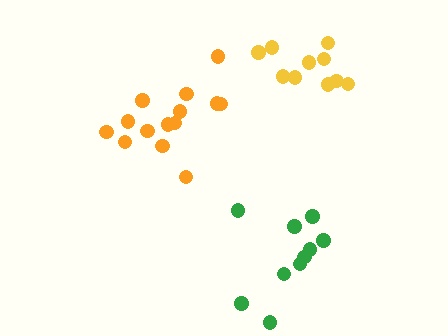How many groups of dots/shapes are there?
There are 3 groups.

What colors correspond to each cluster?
The clusters are colored: orange, green, yellow.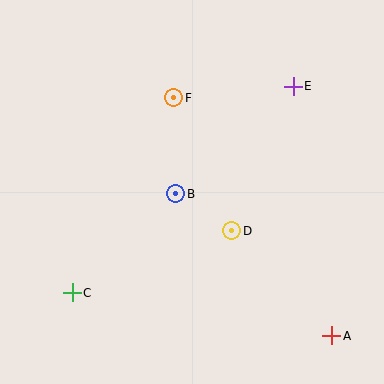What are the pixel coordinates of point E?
Point E is at (293, 86).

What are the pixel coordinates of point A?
Point A is at (332, 336).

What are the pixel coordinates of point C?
Point C is at (72, 293).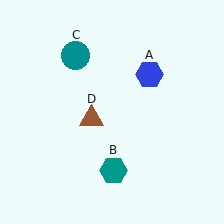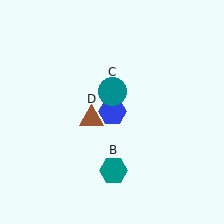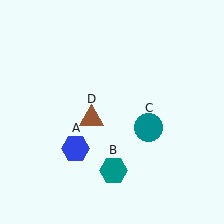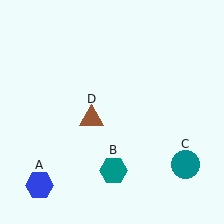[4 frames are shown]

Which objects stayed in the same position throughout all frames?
Teal hexagon (object B) and brown triangle (object D) remained stationary.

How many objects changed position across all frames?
2 objects changed position: blue hexagon (object A), teal circle (object C).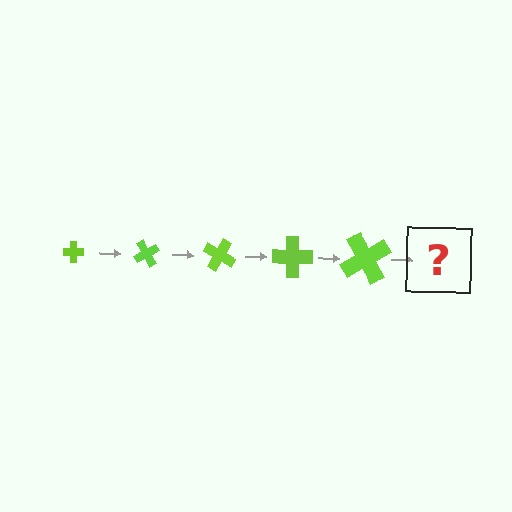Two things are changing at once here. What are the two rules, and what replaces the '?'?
The two rules are that the cross grows larger each step and it rotates 60 degrees each step. The '?' should be a cross, larger than the previous one and rotated 300 degrees from the start.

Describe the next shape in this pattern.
It should be a cross, larger than the previous one and rotated 300 degrees from the start.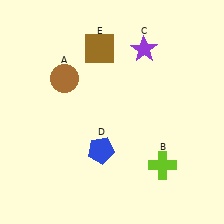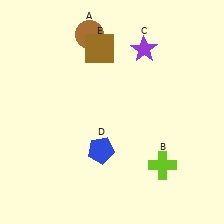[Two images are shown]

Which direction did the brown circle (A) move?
The brown circle (A) moved up.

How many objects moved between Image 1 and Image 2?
1 object moved between the two images.